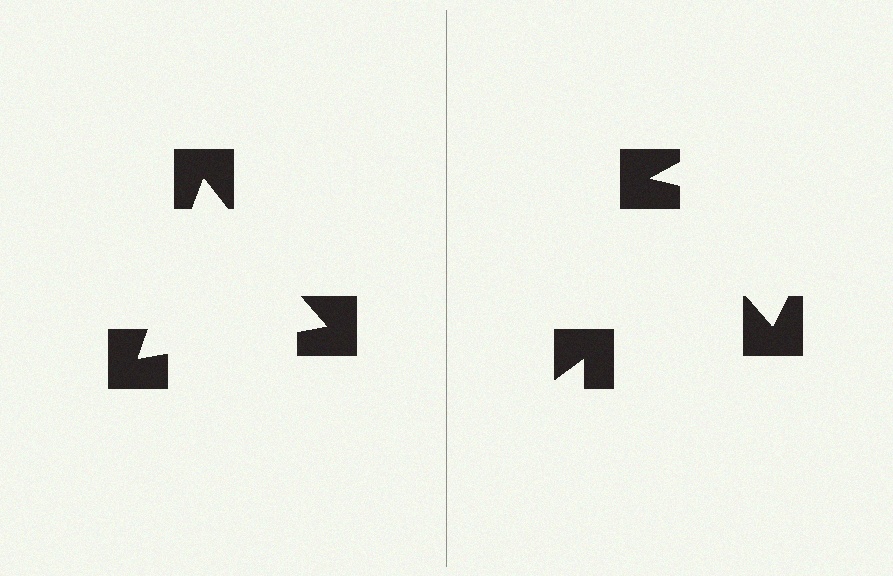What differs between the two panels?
The notched squares are positioned identically on both sides; only the wedge orientations differ. On the left they align to a triangle; on the right they are misaligned.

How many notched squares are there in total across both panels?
6 — 3 on each side.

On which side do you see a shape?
An illusory triangle appears on the left side. On the right side the wedge cuts are rotated, so no coherent shape forms.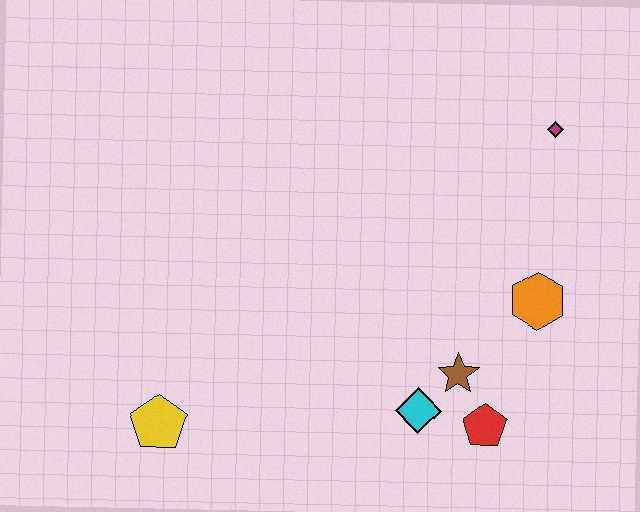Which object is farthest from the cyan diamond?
The magenta diamond is farthest from the cyan diamond.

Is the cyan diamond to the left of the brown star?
Yes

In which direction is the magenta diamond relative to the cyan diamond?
The magenta diamond is above the cyan diamond.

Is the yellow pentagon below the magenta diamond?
Yes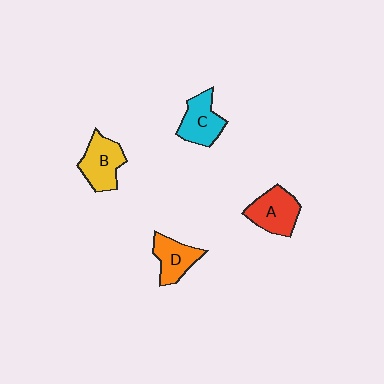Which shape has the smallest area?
Shape D (orange).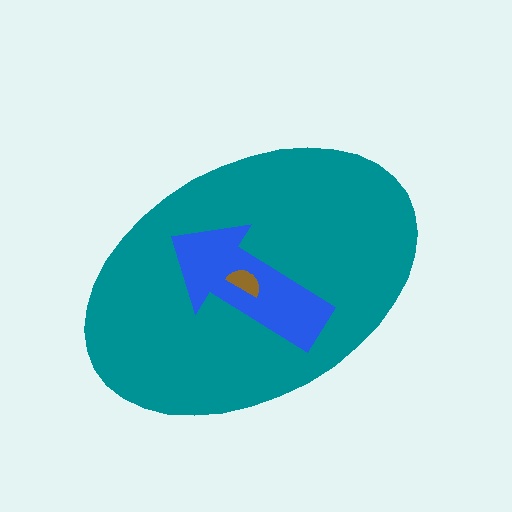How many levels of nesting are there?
3.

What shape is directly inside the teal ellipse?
The blue arrow.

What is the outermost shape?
The teal ellipse.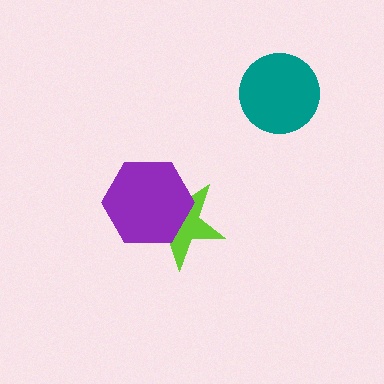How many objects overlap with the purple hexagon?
1 object overlaps with the purple hexagon.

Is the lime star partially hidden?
Yes, it is partially covered by another shape.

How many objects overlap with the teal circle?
0 objects overlap with the teal circle.